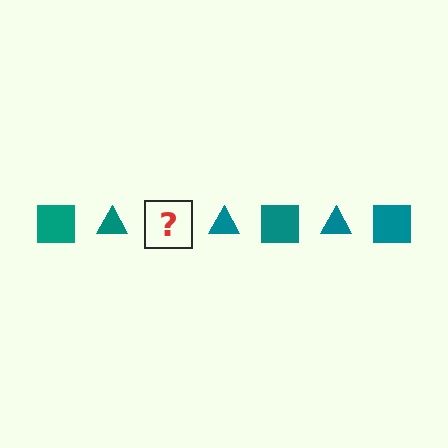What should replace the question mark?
The question mark should be replaced with a teal square.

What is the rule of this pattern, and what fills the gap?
The rule is that the pattern cycles through square, triangle shapes in teal. The gap should be filled with a teal square.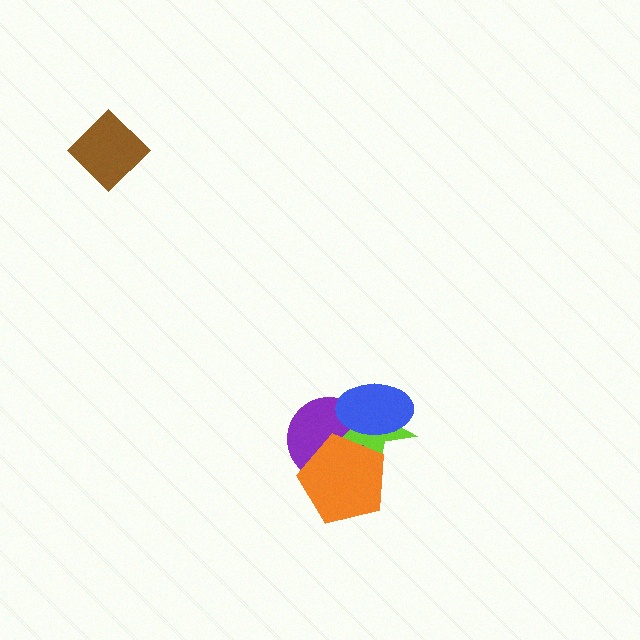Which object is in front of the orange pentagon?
The blue ellipse is in front of the orange pentagon.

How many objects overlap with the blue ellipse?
3 objects overlap with the blue ellipse.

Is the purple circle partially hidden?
Yes, it is partially covered by another shape.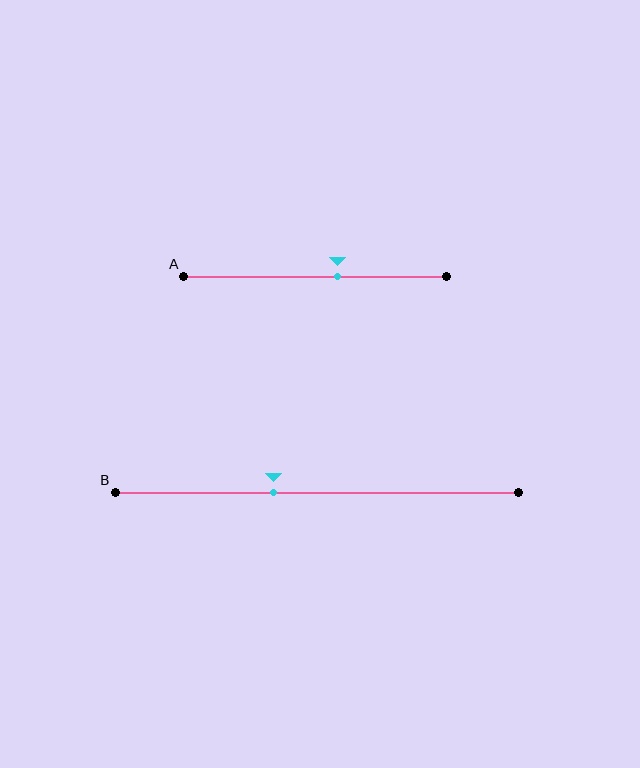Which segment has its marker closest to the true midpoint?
Segment A has its marker closest to the true midpoint.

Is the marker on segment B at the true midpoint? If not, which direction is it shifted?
No, the marker on segment B is shifted to the left by about 11% of the segment length.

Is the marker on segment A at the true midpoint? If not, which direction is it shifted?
No, the marker on segment A is shifted to the right by about 9% of the segment length.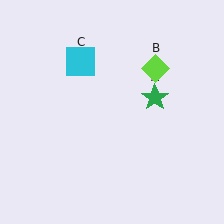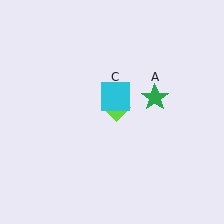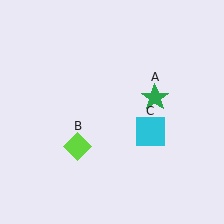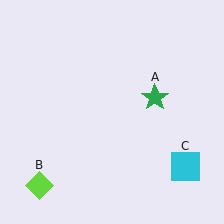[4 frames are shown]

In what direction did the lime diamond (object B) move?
The lime diamond (object B) moved down and to the left.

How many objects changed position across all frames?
2 objects changed position: lime diamond (object B), cyan square (object C).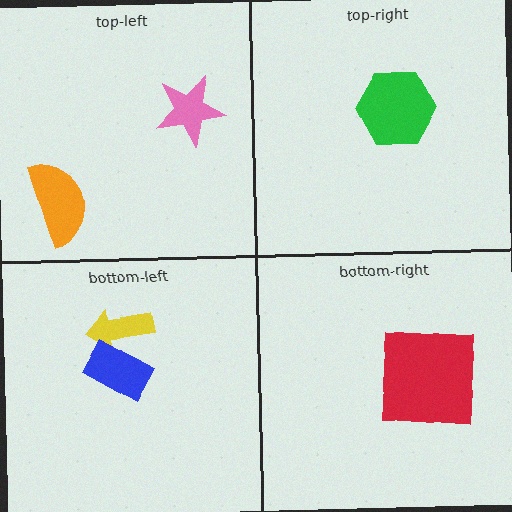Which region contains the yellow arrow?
The bottom-left region.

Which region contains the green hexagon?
The top-right region.